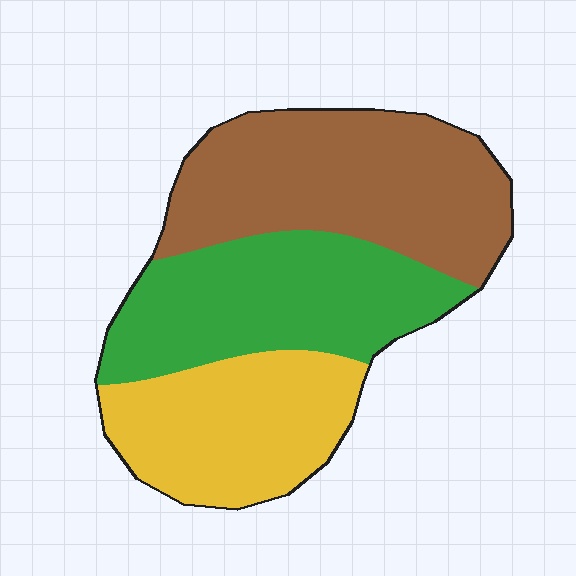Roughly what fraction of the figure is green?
Green takes up about one third (1/3) of the figure.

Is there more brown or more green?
Brown.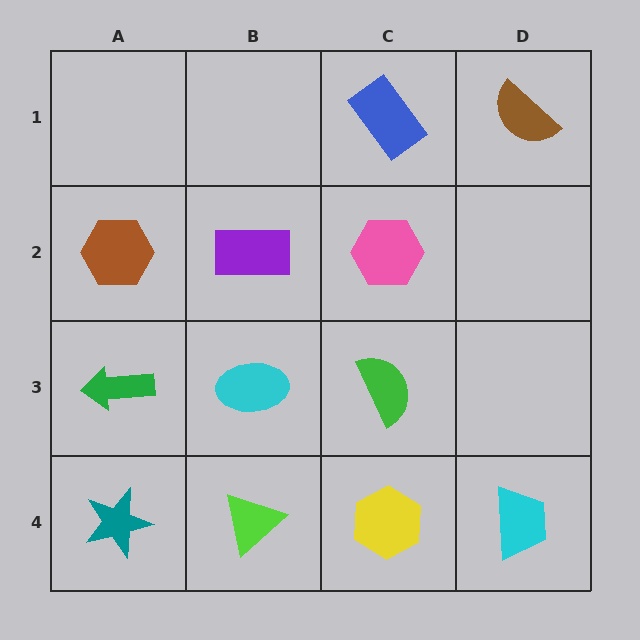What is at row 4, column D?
A cyan trapezoid.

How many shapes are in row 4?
4 shapes.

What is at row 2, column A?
A brown hexagon.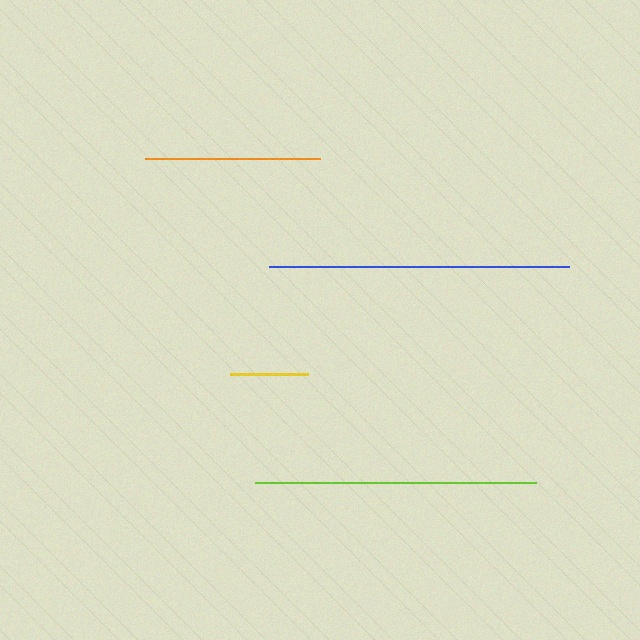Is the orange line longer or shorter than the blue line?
The blue line is longer than the orange line.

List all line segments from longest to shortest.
From longest to shortest: blue, lime, orange, yellow.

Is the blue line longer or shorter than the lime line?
The blue line is longer than the lime line.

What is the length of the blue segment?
The blue segment is approximately 300 pixels long.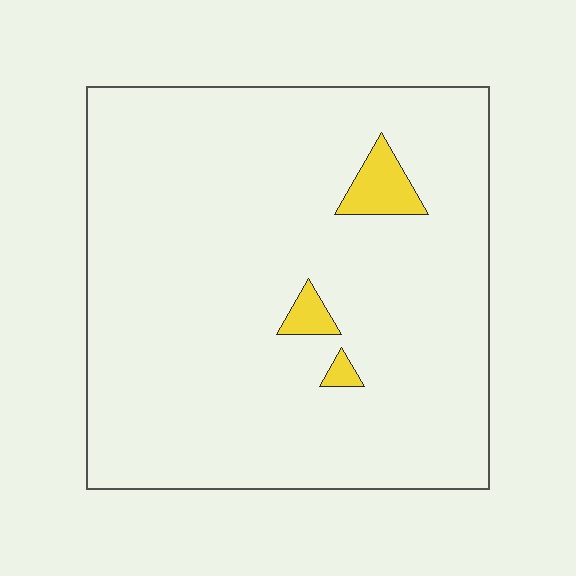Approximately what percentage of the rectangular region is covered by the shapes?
Approximately 5%.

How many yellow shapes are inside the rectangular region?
3.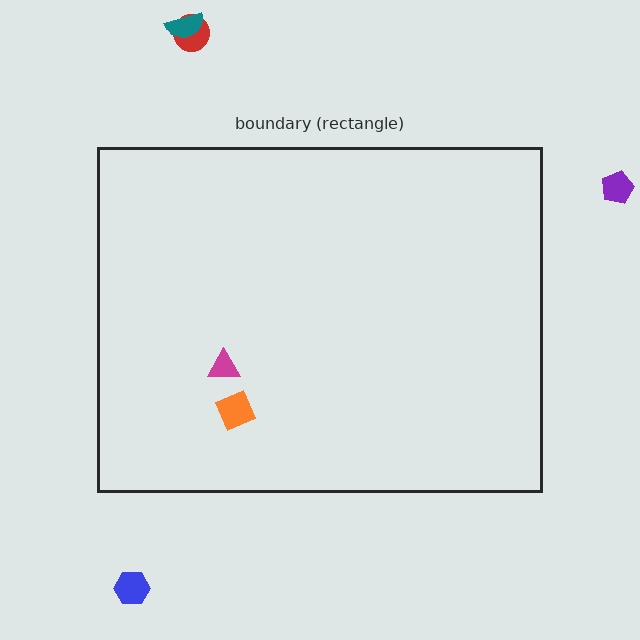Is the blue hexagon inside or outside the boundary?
Outside.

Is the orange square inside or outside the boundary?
Inside.